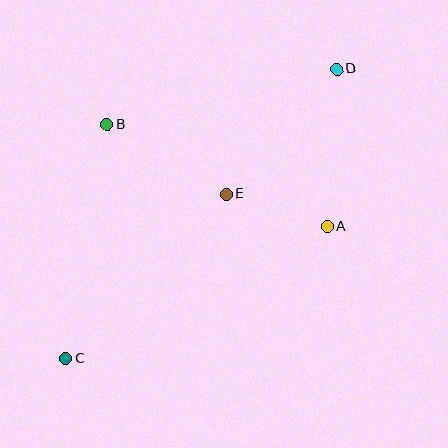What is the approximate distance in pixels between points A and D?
The distance between A and D is approximately 158 pixels.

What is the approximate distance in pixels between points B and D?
The distance between B and D is approximately 236 pixels.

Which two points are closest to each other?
Points A and E are closest to each other.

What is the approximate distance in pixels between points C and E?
The distance between C and E is approximately 230 pixels.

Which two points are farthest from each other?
Points C and D are farthest from each other.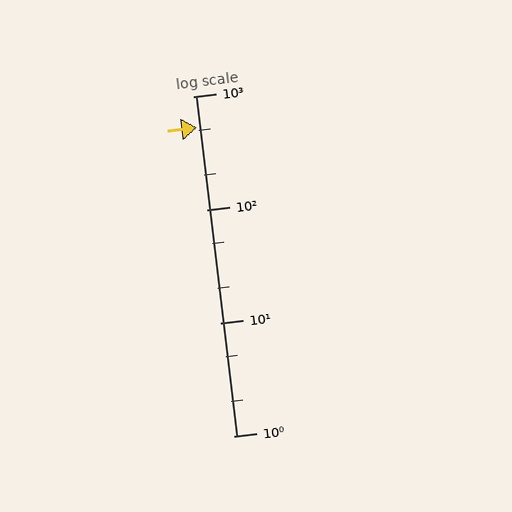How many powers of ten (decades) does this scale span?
The scale spans 3 decades, from 1 to 1000.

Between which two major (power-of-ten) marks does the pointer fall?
The pointer is between 100 and 1000.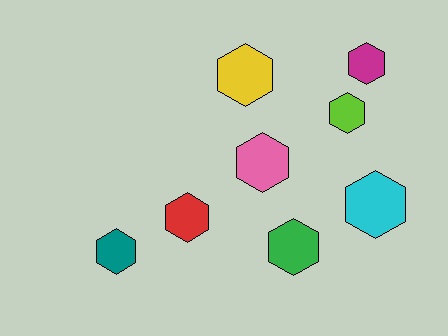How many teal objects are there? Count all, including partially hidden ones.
There is 1 teal object.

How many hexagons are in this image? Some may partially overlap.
There are 8 hexagons.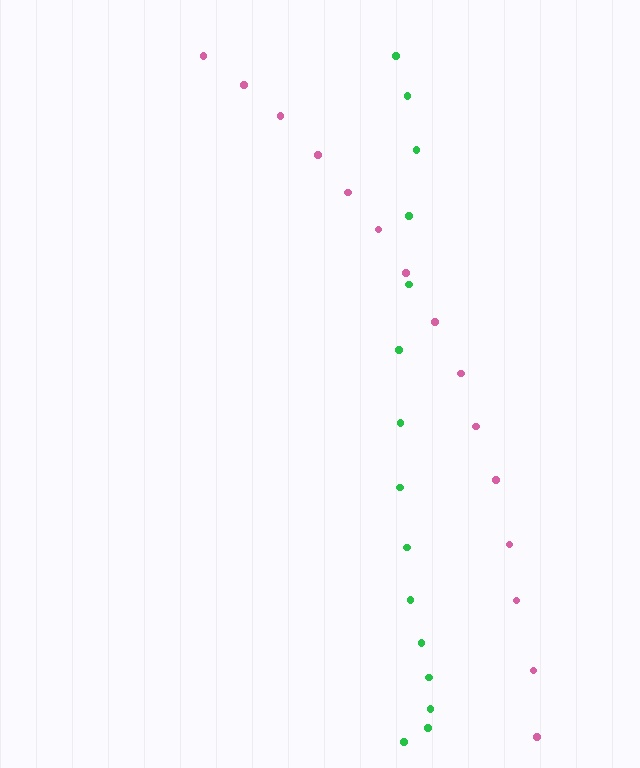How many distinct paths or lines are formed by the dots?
There are 2 distinct paths.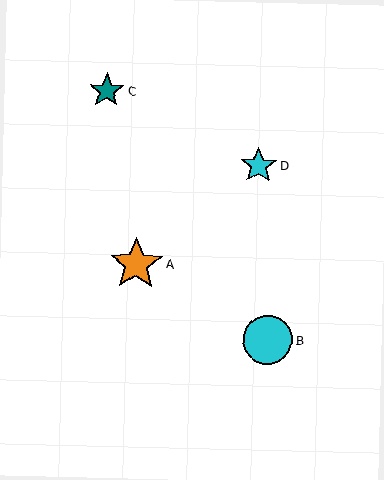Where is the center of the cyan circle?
The center of the cyan circle is at (268, 340).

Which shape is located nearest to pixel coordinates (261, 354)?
The cyan circle (labeled B) at (268, 340) is nearest to that location.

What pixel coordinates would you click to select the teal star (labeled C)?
Click at (107, 91) to select the teal star C.